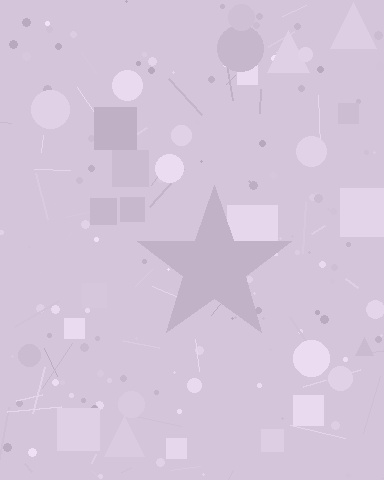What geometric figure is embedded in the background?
A star is embedded in the background.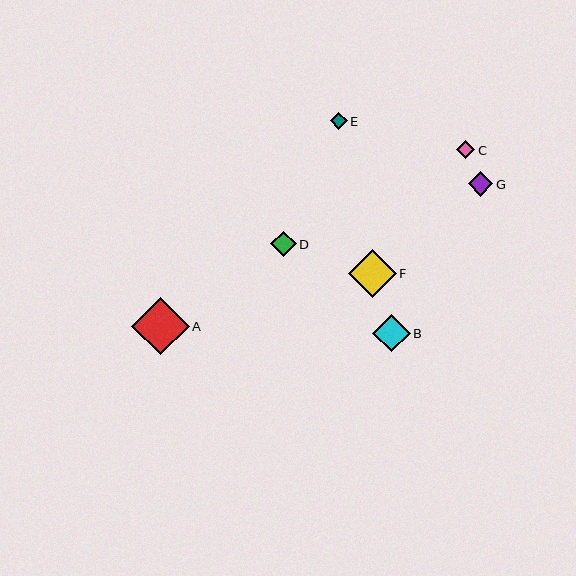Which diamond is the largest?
Diamond A is the largest with a size of approximately 58 pixels.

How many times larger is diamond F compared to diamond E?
Diamond F is approximately 2.9 times the size of diamond E.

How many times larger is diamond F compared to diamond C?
Diamond F is approximately 2.6 times the size of diamond C.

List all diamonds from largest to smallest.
From largest to smallest: A, F, B, D, G, C, E.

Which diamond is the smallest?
Diamond E is the smallest with a size of approximately 17 pixels.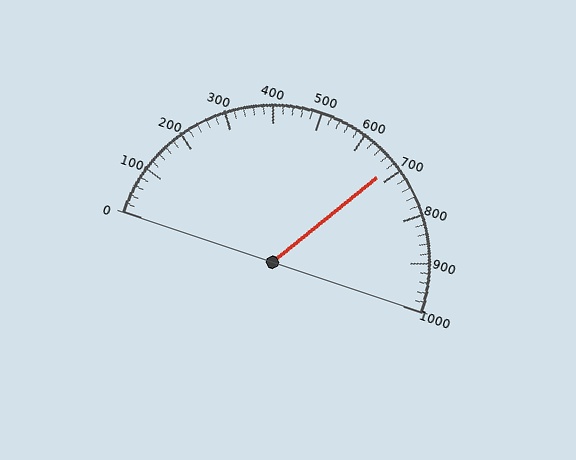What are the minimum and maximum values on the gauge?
The gauge ranges from 0 to 1000.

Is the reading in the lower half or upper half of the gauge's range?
The reading is in the upper half of the range (0 to 1000).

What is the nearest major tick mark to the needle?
The nearest major tick mark is 700.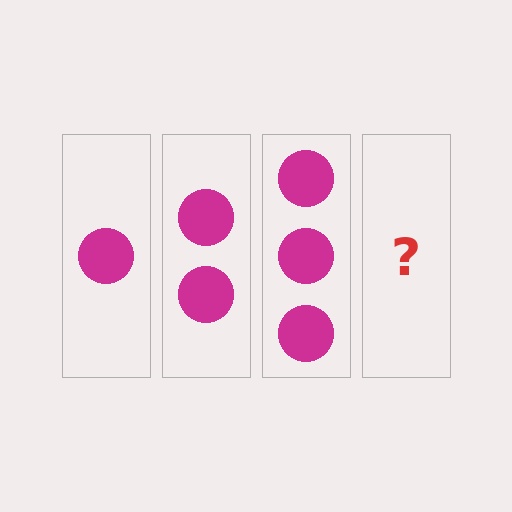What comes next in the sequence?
The next element should be 4 circles.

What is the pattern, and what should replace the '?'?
The pattern is that each step adds one more circle. The '?' should be 4 circles.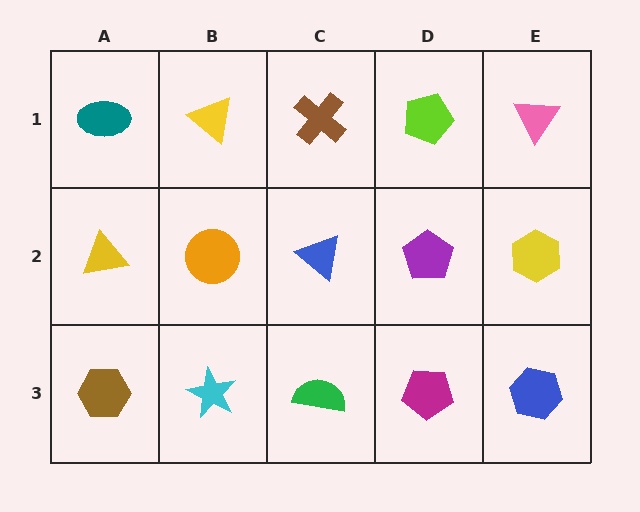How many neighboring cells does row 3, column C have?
3.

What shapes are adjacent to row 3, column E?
A yellow hexagon (row 2, column E), a magenta pentagon (row 3, column D).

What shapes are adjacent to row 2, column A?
A teal ellipse (row 1, column A), a brown hexagon (row 3, column A), an orange circle (row 2, column B).